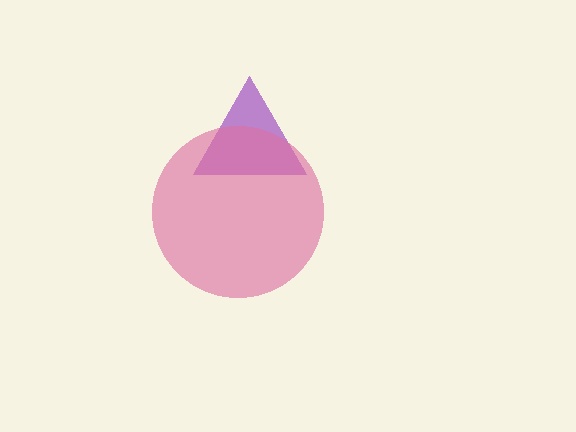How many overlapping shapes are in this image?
There are 2 overlapping shapes in the image.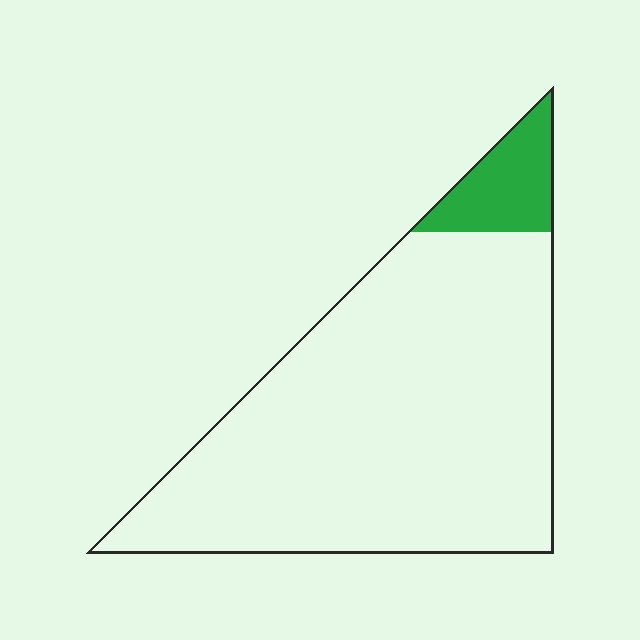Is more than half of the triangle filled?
No.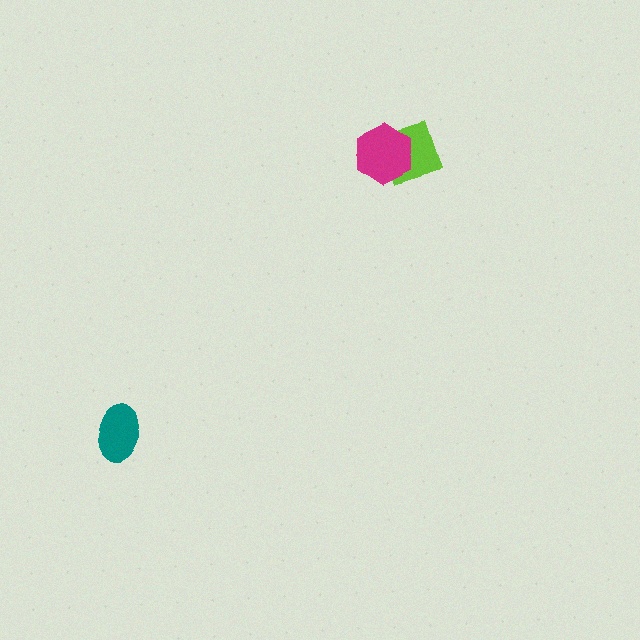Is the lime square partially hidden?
Yes, it is partially covered by another shape.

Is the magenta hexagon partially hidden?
No, no other shape covers it.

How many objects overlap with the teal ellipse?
0 objects overlap with the teal ellipse.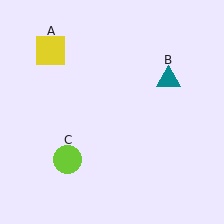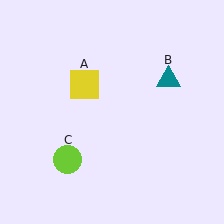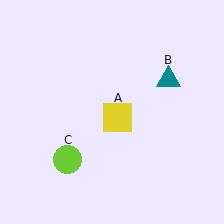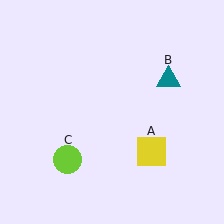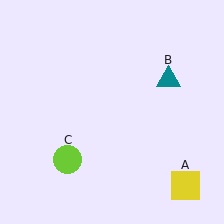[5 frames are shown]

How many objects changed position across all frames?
1 object changed position: yellow square (object A).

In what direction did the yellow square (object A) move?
The yellow square (object A) moved down and to the right.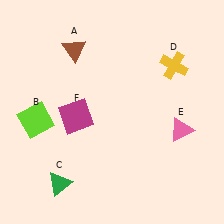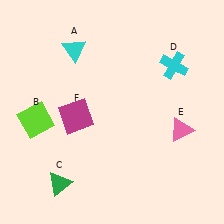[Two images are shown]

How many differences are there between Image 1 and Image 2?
There are 2 differences between the two images.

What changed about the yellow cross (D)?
In Image 1, D is yellow. In Image 2, it changed to cyan.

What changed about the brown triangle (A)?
In Image 1, A is brown. In Image 2, it changed to cyan.